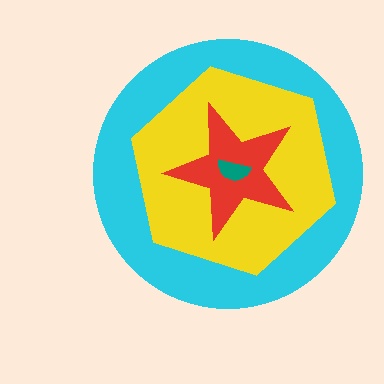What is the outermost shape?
The cyan circle.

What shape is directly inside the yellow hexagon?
The red star.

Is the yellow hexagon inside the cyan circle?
Yes.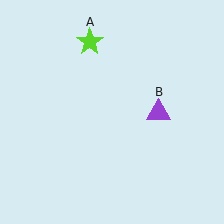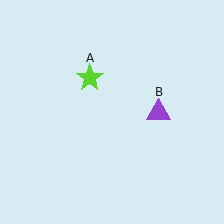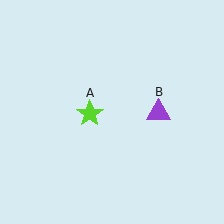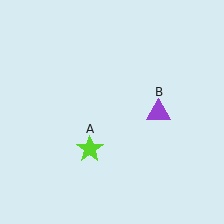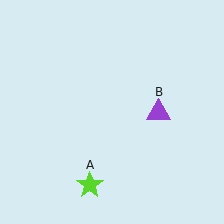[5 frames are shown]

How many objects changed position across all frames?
1 object changed position: lime star (object A).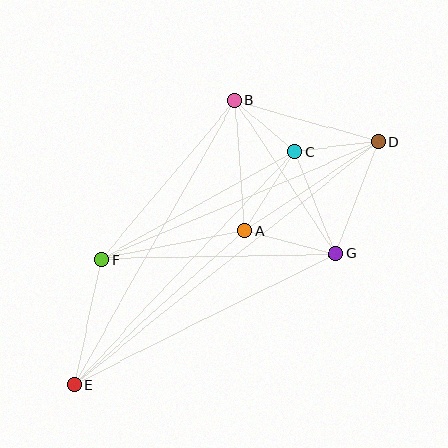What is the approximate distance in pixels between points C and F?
The distance between C and F is approximately 221 pixels.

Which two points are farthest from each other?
Points D and E are farthest from each other.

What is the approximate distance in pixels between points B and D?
The distance between B and D is approximately 149 pixels.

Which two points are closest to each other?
Points B and C are closest to each other.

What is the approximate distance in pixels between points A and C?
The distance between A and C is approximately 94 pixels.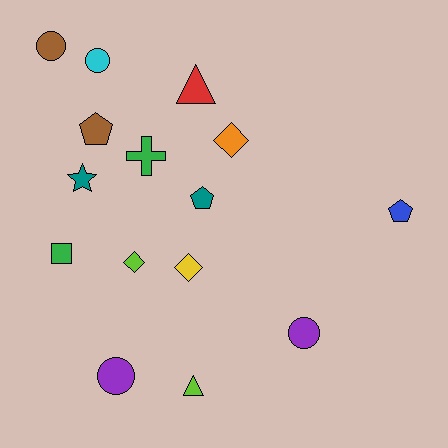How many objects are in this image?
There are 15 objects.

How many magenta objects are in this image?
There are no magenta objects.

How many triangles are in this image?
There are 2 triangles.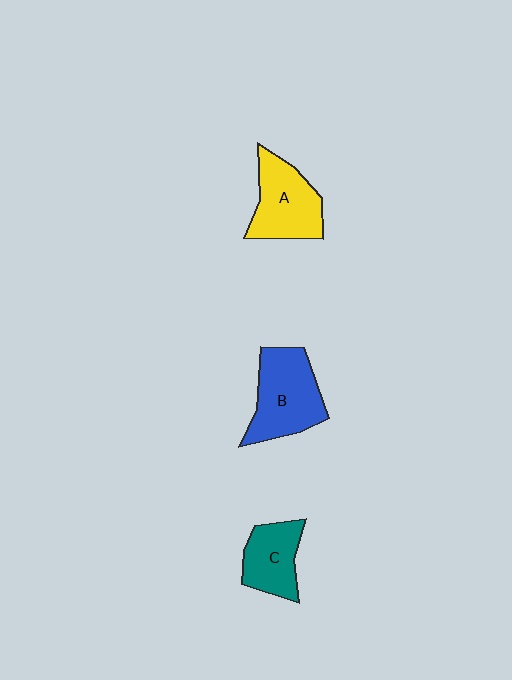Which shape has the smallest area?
Shape C (teal).